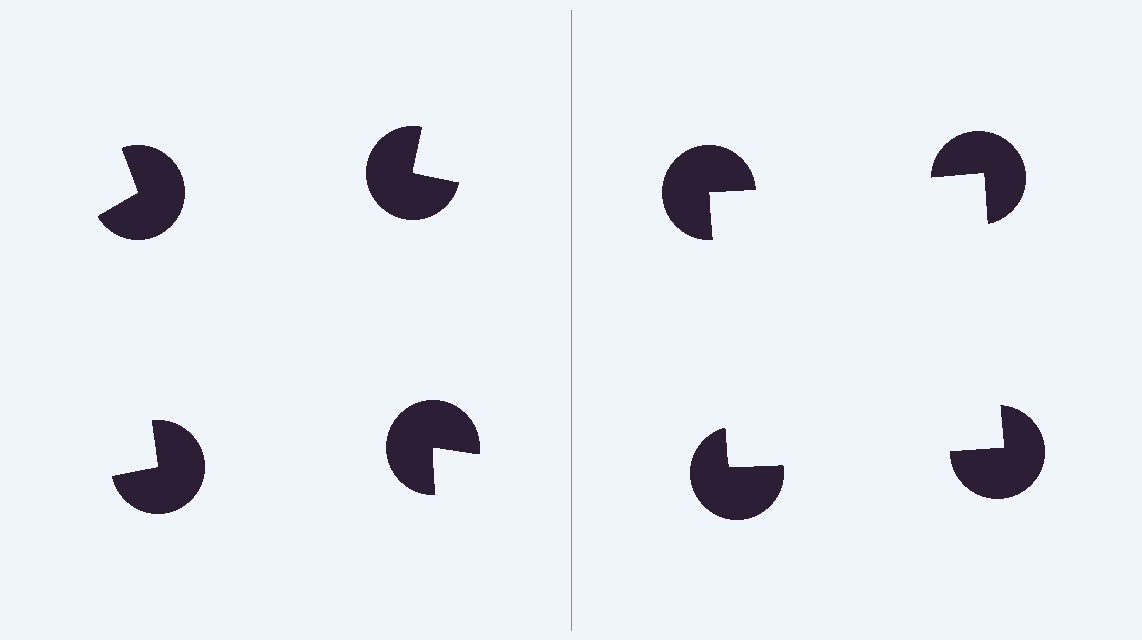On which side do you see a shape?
An illusory square appears on the right side. On the left side the wedge cuts are rotated, so no coherent shape forms.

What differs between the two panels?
The pac-man discs are positioned identically on both sides; only the wedge orientations differ. On the right they align to a square; on the left they are misaligned.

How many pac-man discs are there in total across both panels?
8 — 4 on each side.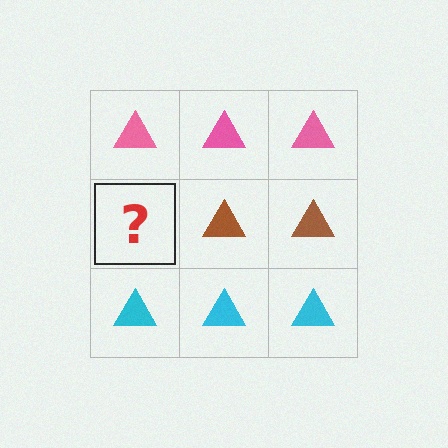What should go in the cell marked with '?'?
The missing cell should contain a brown triangle.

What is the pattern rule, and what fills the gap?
The rule is that each row has a consistent color. The gap should be filled with a brown triangle.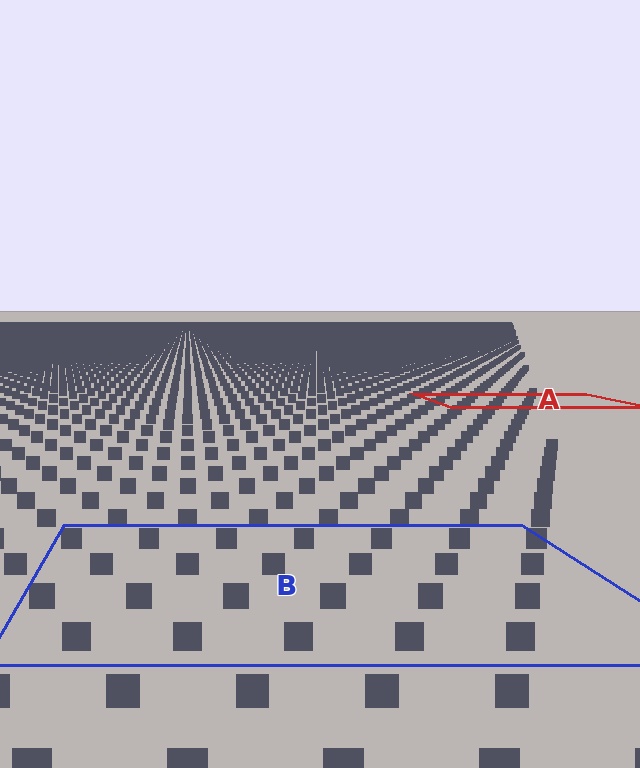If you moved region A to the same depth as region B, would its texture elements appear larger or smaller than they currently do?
They would appear larger. At a closer depth, the same texture elements are projected at a bigger on-screen size.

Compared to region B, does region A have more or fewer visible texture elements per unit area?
Region A has more texture elements per unit area — they are packed more densely because it is farther away.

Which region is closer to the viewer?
Region B is closer. The texture elements there are larger and more spread out.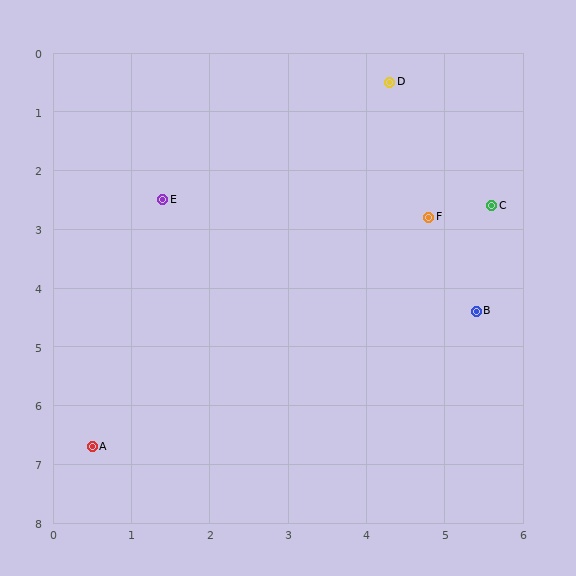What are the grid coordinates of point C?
Point C is at approximately (5.6, 2.6).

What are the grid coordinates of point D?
Point D is at approximately (4.3, 0.5).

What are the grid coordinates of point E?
Point E is at approximately (1.4, 2.5).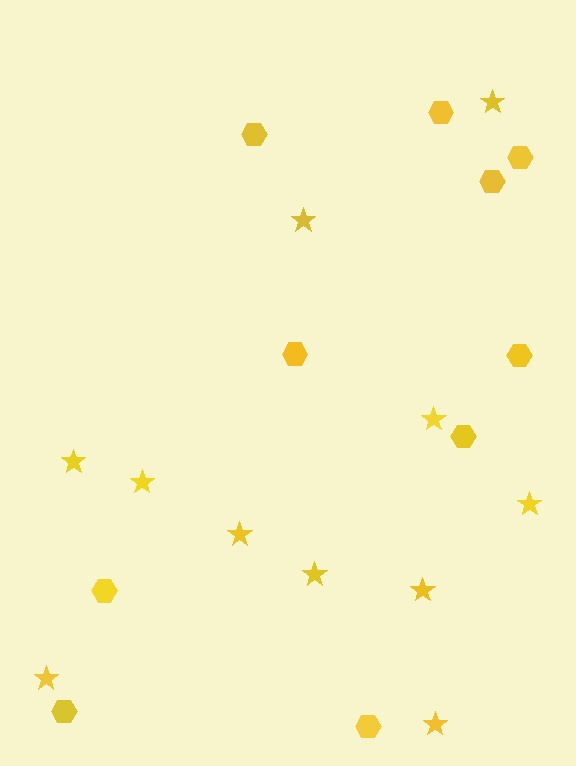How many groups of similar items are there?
There are 2 groups: one group of stars (11) and one group of hexagons (10).